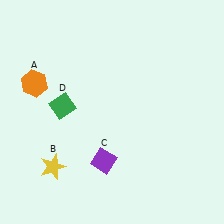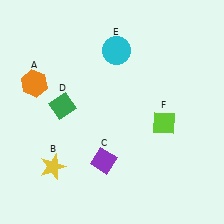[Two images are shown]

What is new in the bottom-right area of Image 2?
A lime diamond (F) was added in the bottom-right area of Image 2.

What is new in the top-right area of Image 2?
A cyan circle (E) was added in the top-right area of Image 2.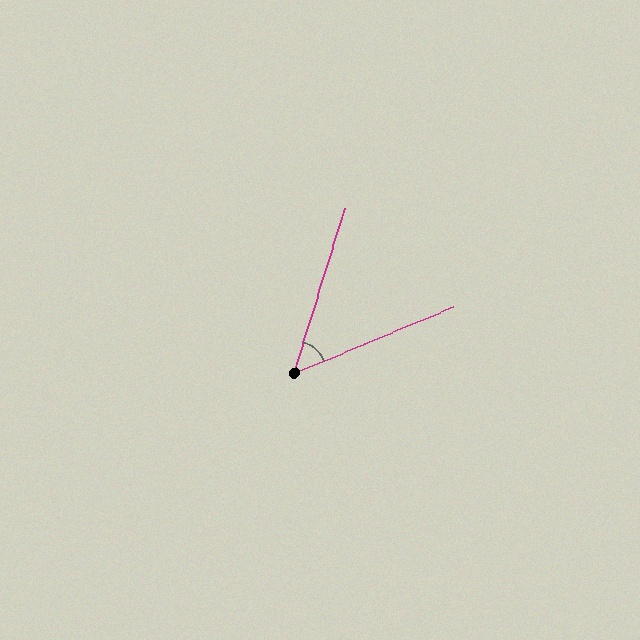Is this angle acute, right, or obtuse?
It is acute.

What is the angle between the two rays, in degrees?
Approximately 50 degrees.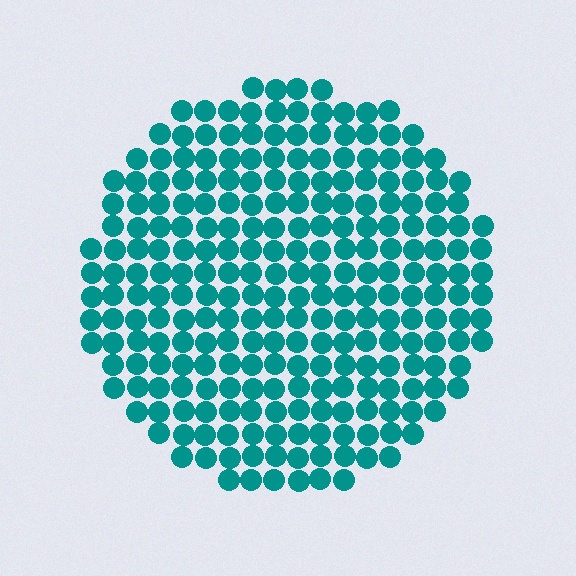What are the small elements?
The small elements are circles.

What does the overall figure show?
The overall figure shows a circle.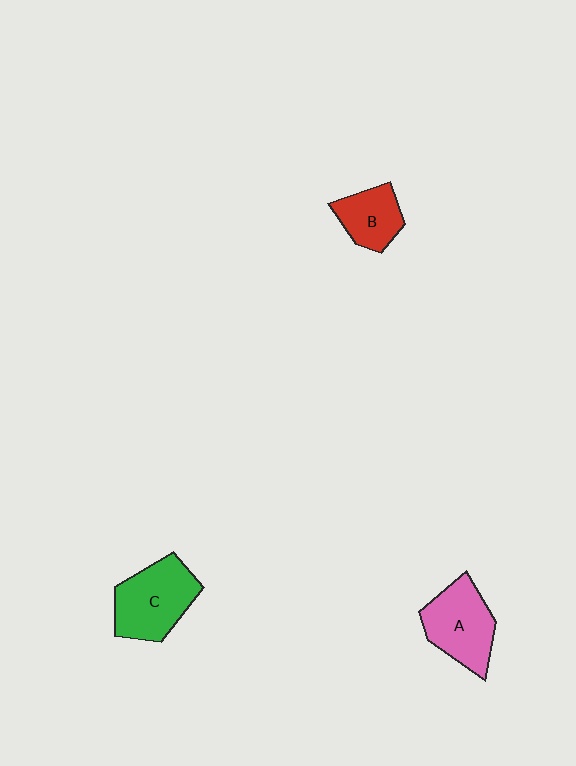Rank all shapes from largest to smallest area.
From largest to smallest: C (green), A (pink), B (red).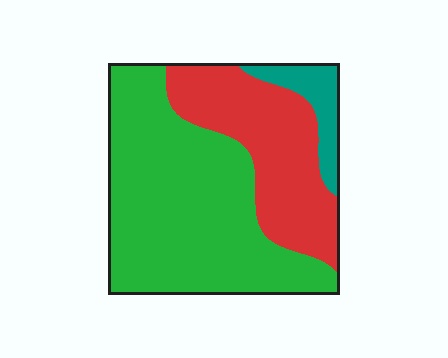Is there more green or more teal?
Green.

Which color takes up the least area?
Teal, at roughly 10%.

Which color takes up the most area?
Green, at roughly 60%.